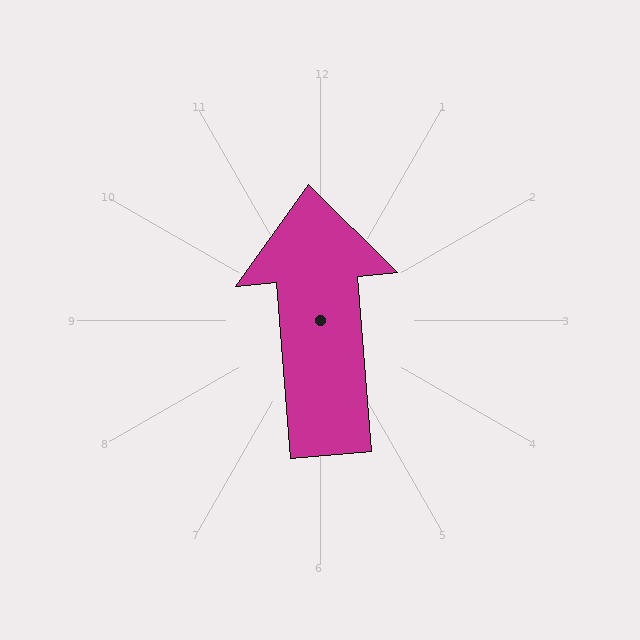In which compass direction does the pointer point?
North.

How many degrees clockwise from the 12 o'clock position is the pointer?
Approximately 355 degrees.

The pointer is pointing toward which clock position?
Roughly 12 o'clock.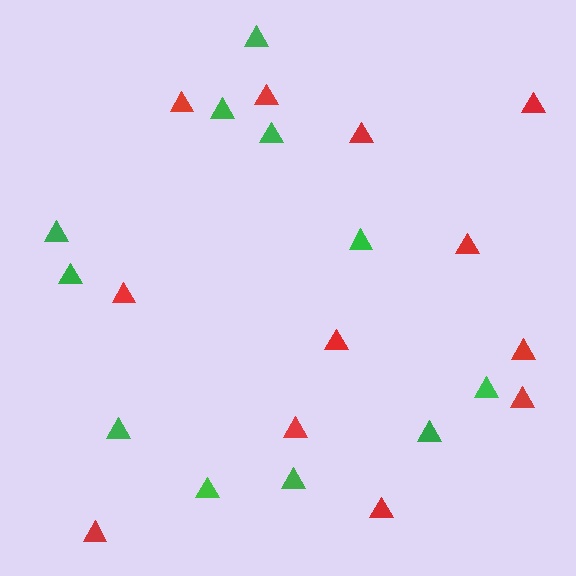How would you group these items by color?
There are 2 groups: one group of green triangles (11) and one group of red triangles (12).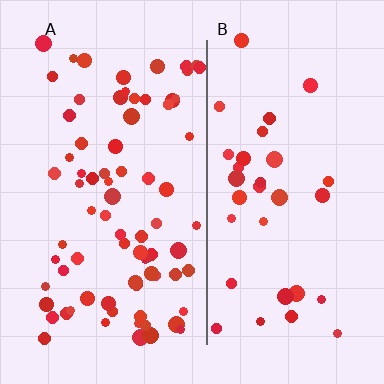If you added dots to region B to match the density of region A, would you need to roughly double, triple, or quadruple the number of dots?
Approximately double.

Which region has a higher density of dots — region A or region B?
A (the left).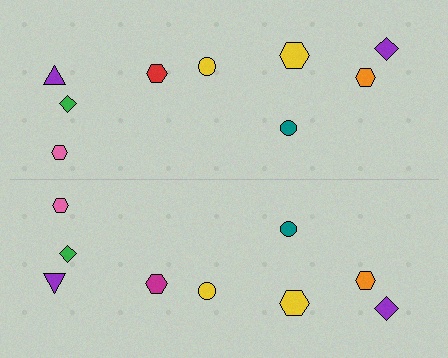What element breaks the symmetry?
The magenta hexagon on the bottom side breaks the symmetry — its mirror counterpart is red.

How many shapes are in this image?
There are 18 shapes in this image.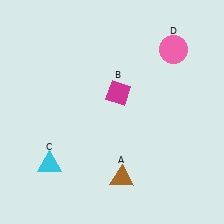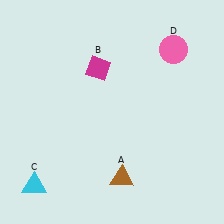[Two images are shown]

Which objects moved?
The objects that moved are: the magenta diamond (B), the cyan triangle (C).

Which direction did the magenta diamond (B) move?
The magenta diamond (B) moved up.